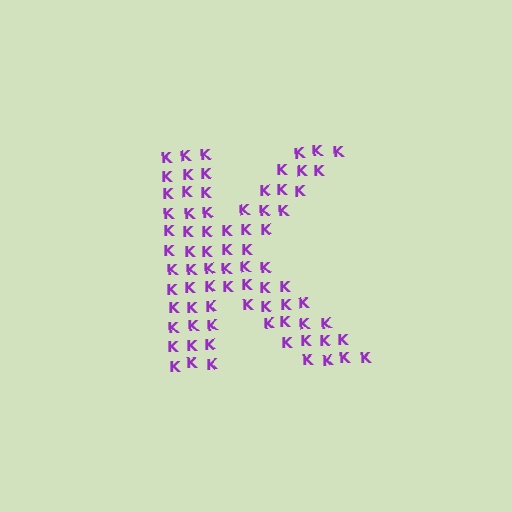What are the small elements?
The small elements are letter K's.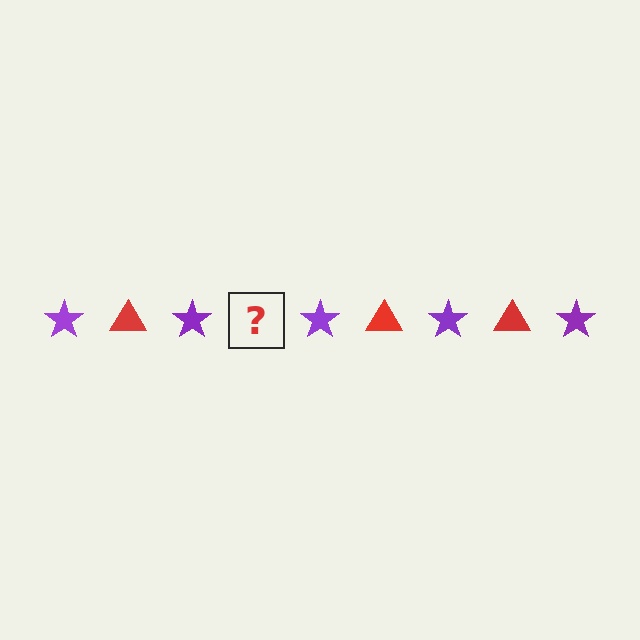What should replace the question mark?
The question mark should be replaced with a red triangle.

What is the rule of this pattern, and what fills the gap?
The rule is that the pattern alternates between purple star and red triangle. The gap should be filled with a red triangle.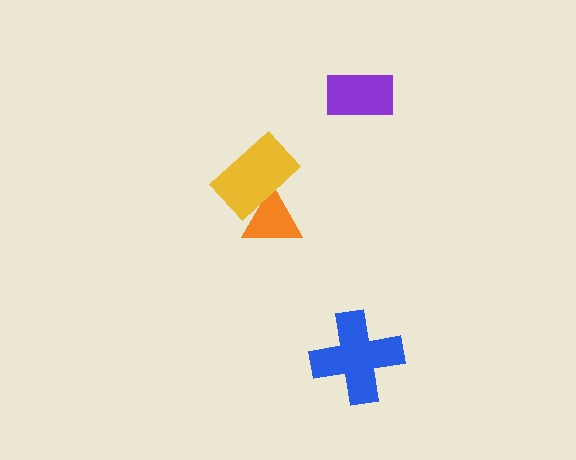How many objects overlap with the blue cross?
0 objects overlap with the blue cross.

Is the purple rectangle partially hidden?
No, no other shape covers it.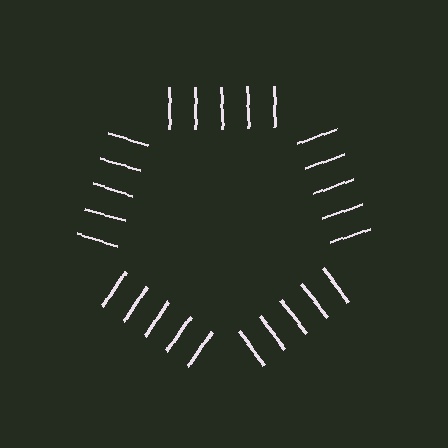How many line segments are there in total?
25 — 5 along each of the 5 edges.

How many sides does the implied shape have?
5 sides — the line-ends trace a pentagon.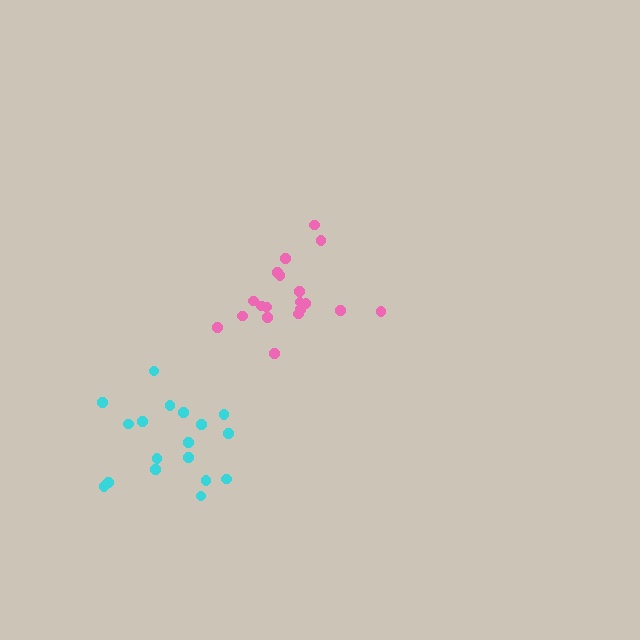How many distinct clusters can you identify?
There are 2 distinct clusters.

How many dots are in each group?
Group 1: 19 dots, Group 2: 18 dots (37 total).